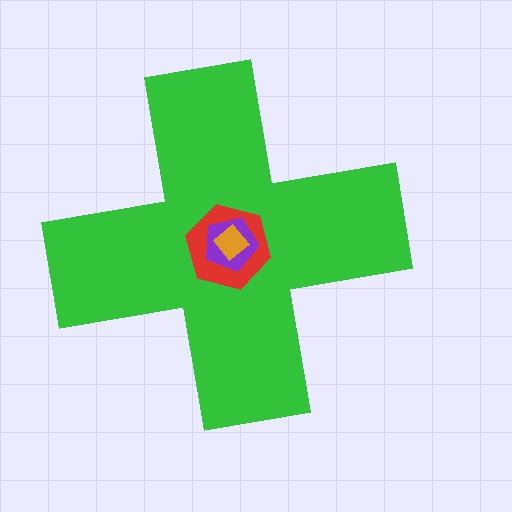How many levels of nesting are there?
4.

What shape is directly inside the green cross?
The red hexagon.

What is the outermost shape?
The green cross.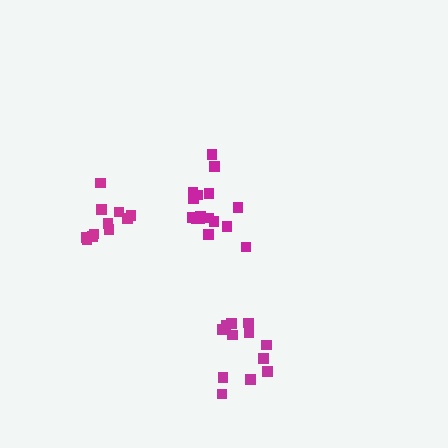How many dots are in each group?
Group 1: 16 dots, Group 2: 12 dots, Group 3: 11 dots (39 total).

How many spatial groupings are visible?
There are 3 spatial groupings.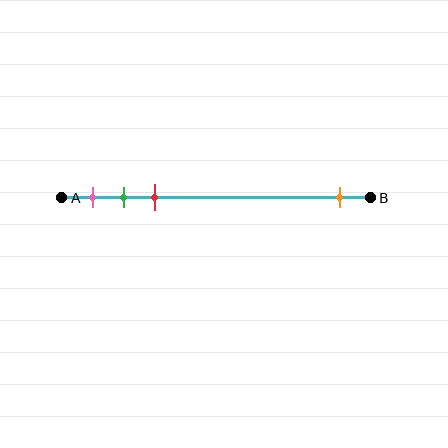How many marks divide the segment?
There are 4 marks dividing the segment.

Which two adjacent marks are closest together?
The green and red marks are the closest adjacent pair.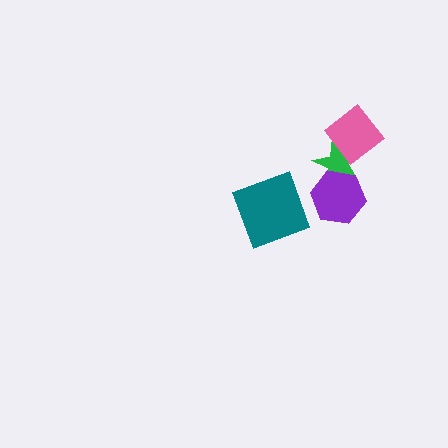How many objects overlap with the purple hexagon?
1 object overlaps with the purple hexagon.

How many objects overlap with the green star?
2 objects overlap with the green star.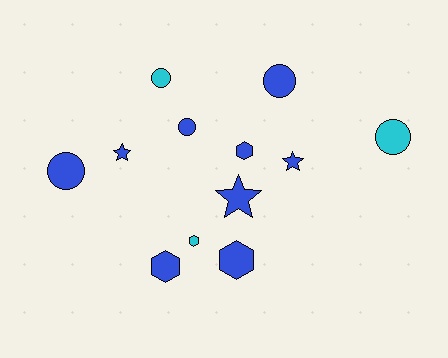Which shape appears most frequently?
Circle, with 5 objects.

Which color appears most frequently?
Blue, with 9 objects.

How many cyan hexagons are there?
There is 1 cyan hexagon.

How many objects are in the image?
There are 12 objects.